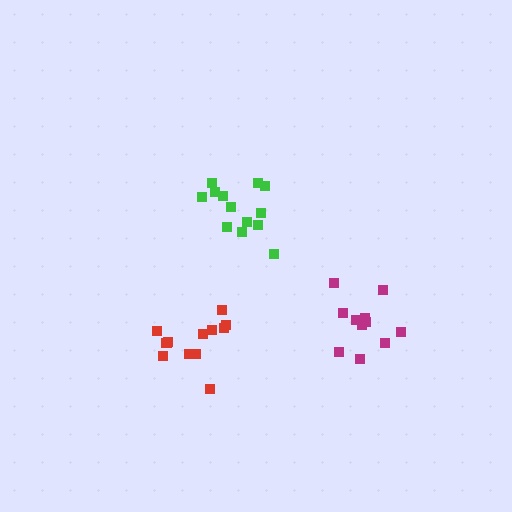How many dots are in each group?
Group 1: 11 dots, Group 2: 13 dots, Group 3: 12 dots (36 total).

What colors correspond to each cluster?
The clusters are colored: magenta, green, red.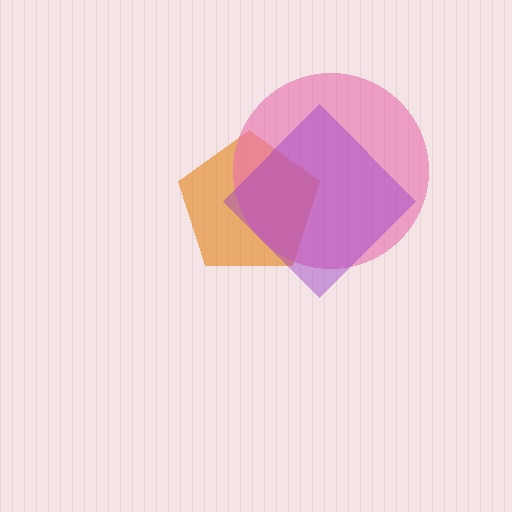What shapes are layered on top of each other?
The layered shapes are: an orange pentagon, a pink circle, a purple diamond.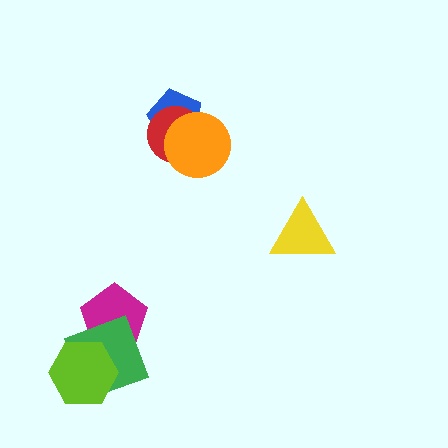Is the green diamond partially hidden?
Yes, it is partially covered by another shape.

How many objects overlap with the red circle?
2 objects overlap with the red circle.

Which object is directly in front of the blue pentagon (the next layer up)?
The red circle is directly in front of the blue pentagon.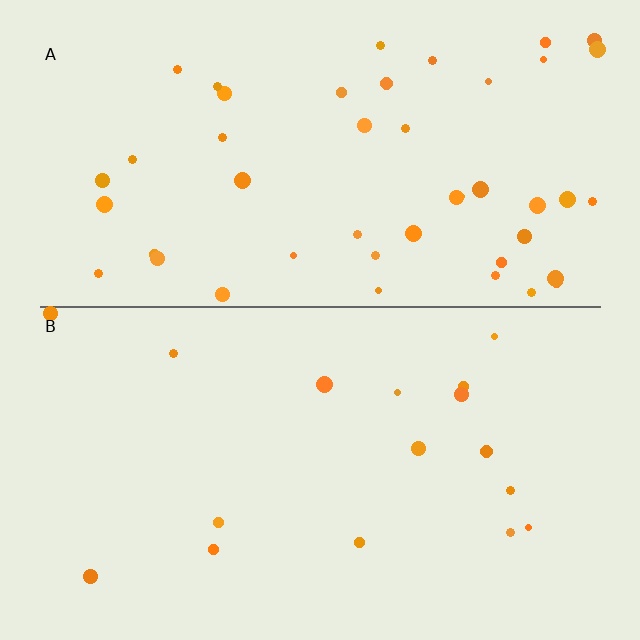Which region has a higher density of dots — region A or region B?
A (the top).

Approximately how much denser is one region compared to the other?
Approximately 2.8× — region A over region B.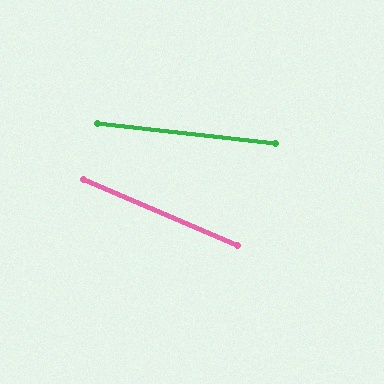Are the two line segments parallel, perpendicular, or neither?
Neither parallel nor perpendicular — they differ by about 17°.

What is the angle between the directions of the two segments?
Approximately 17 degrees.